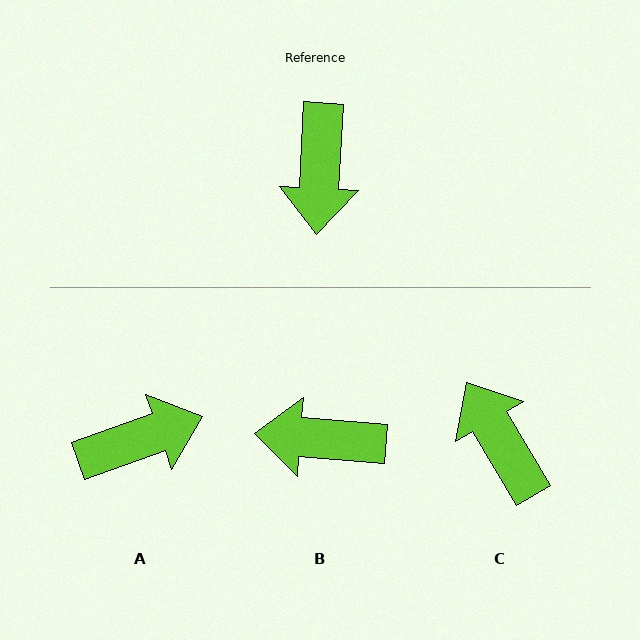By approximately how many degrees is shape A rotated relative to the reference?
Approximately 112 degrees counter-clockwise.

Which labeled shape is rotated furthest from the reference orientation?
C, about 146 degrees away.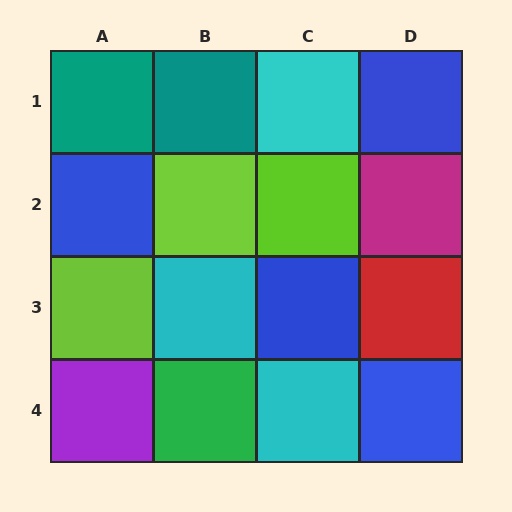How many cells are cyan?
3 cells are cyan.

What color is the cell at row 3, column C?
Blue.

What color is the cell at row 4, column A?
Purple.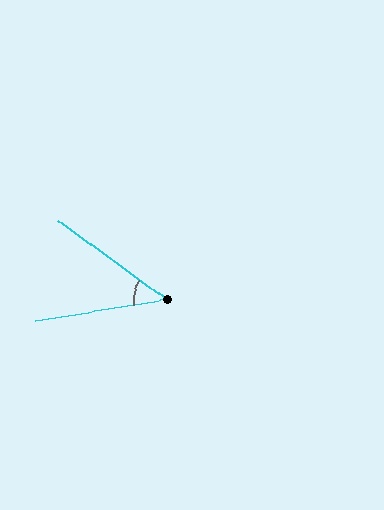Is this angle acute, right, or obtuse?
It is acute.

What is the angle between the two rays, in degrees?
Approximately 45 degrees.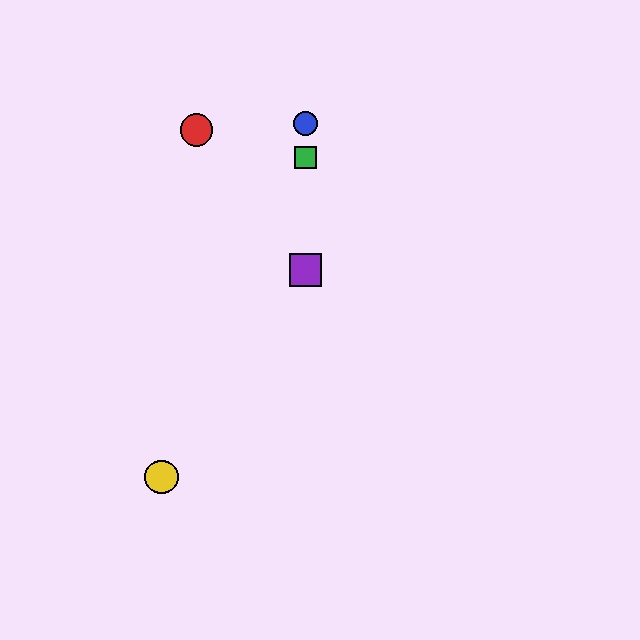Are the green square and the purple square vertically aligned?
Yes, both are at x≈305.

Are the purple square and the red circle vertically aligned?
No, the purple square is at x≈305 and the red circle is at x≈197.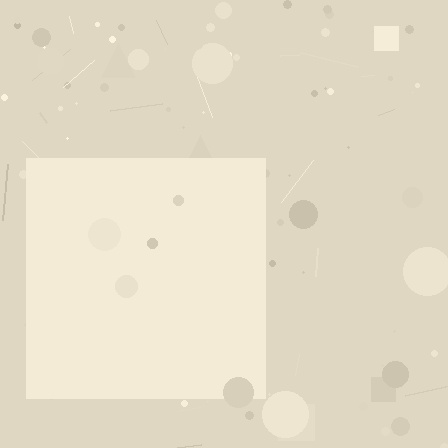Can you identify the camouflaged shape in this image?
The camouflaged shape is a square.